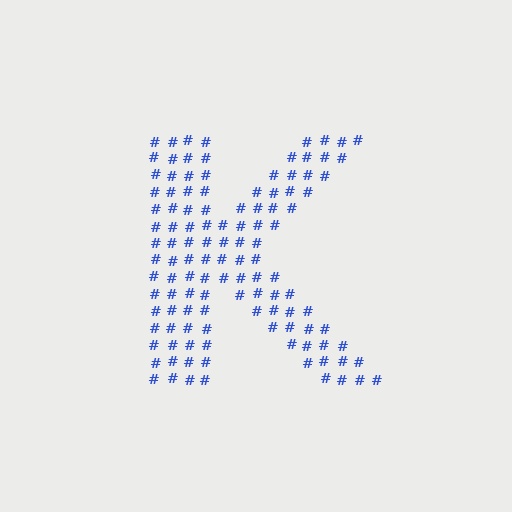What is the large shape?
The large shape is the letter K.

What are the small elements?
The small elements are hash symbols.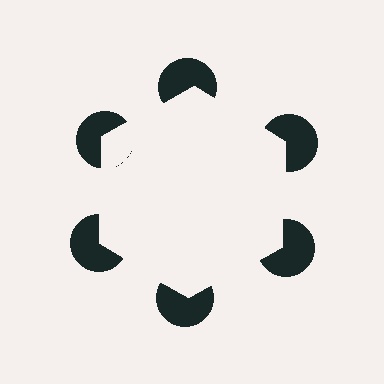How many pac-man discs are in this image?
There are 6 — one at each vertex of the illusory hexagon.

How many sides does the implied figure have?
6 sides.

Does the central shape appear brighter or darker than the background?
It typically appears slightly brighter than the background, even though no actual brightness change is drawn.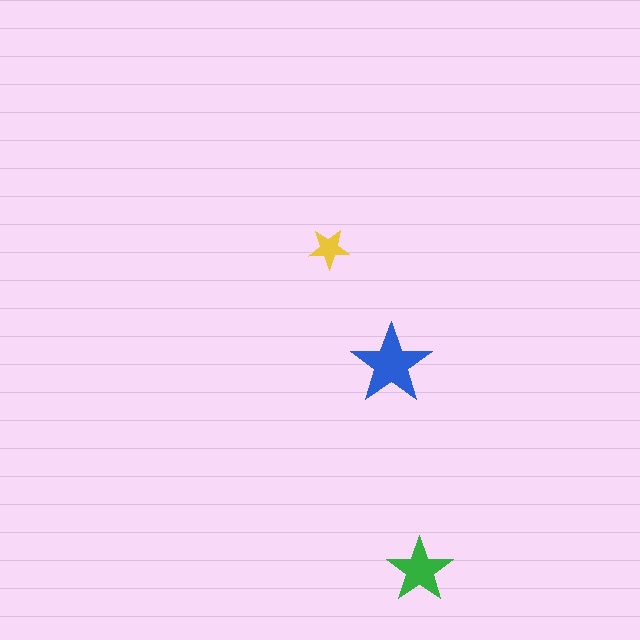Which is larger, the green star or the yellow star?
The green one.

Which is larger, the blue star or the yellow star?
The blue one.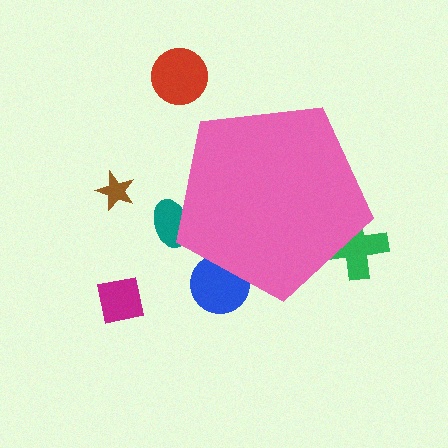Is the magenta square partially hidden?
No, the magenta square is fully visible.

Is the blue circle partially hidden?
Yes, the blue circle is partially hidden behind the pink pentagon.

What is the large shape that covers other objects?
A pink pentagon.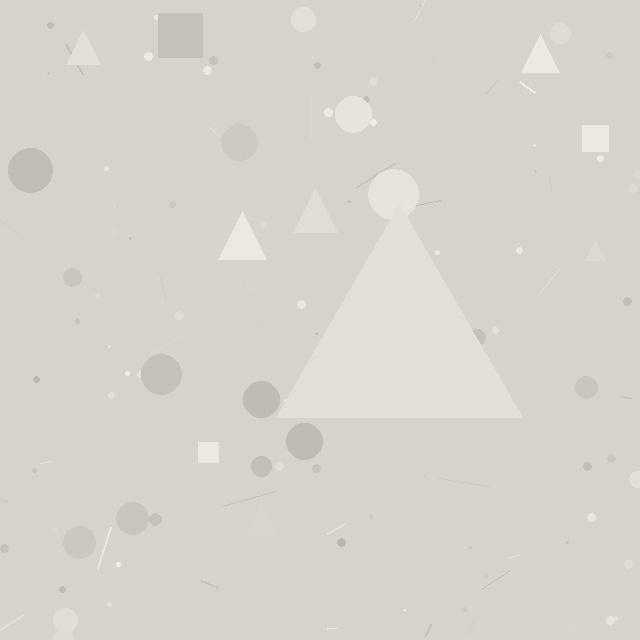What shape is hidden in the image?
A triangle is hidden in the image.